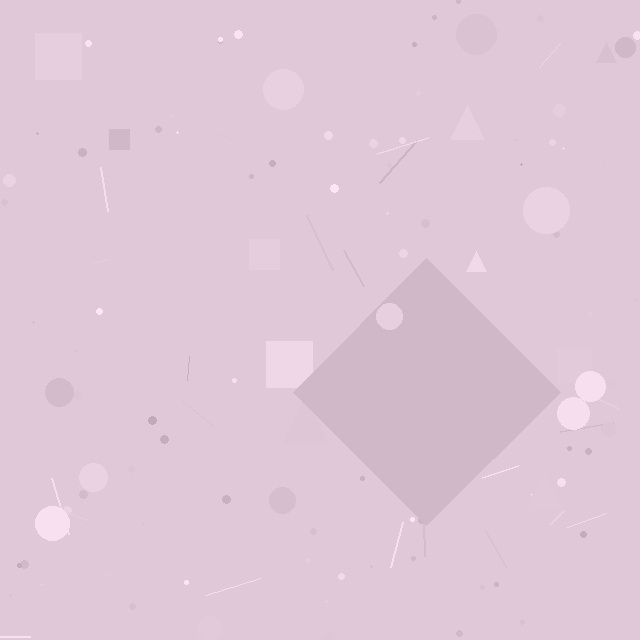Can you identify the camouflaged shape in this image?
The camouflaged shape is a diamond.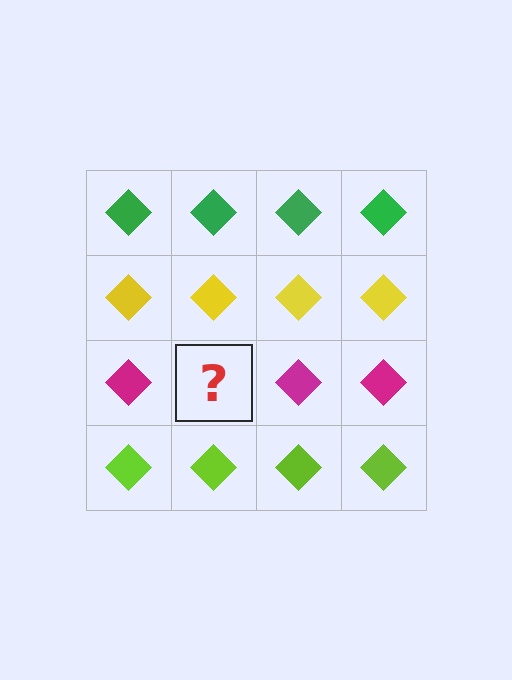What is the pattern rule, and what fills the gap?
The rule is that each row has a consistent color. The gap should be filled with a magenta diamond.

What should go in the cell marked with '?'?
The missing cell should contain a magenta diamond.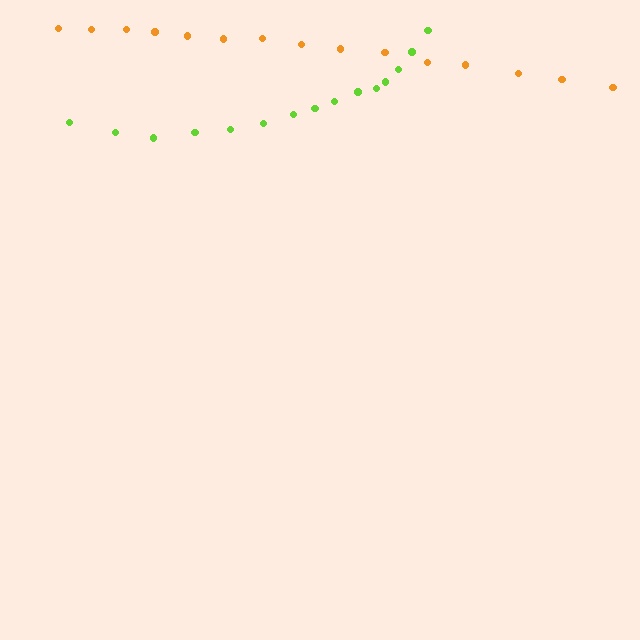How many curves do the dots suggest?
There are 2 distinct paths.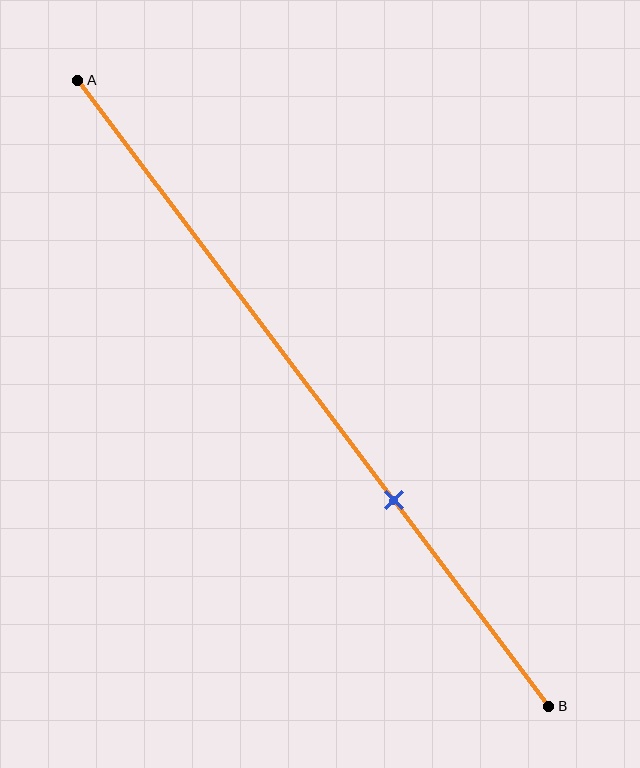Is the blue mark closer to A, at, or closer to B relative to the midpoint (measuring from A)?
The blue mark is closer to point B than the midpoint of segment AB.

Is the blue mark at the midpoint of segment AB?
No, the mark is at about 65% from A, not at the 50% midpoint.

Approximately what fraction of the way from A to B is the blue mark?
The blue mark is approximately 65% of the way from A to B.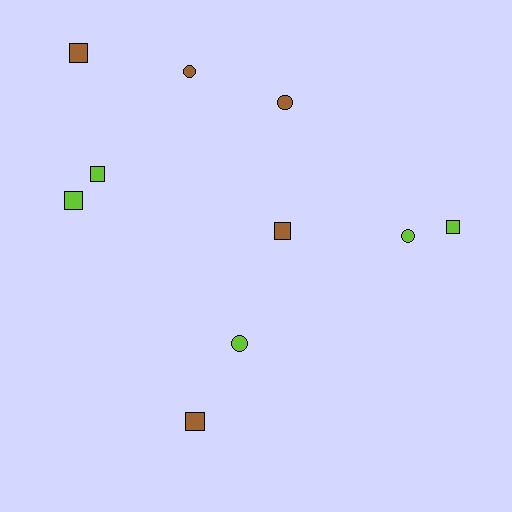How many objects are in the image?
There are 10 objects.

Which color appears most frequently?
Brown, with 5 objects.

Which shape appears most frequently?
Square, with 6 objects.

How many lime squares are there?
There are 3 lime squares.